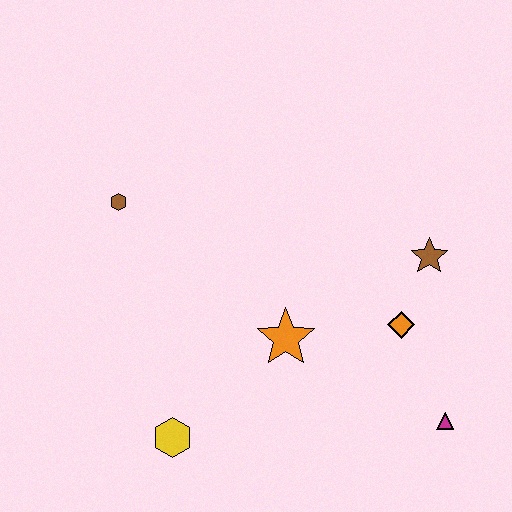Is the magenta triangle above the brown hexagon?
No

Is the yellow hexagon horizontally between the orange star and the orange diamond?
No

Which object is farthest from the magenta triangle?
The brown hexagon is farthest from the magenta triangle.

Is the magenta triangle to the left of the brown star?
No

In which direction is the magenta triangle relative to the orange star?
The magenta triangle is to the right of the orange star.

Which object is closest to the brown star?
The orange diamond is closest to the brown star.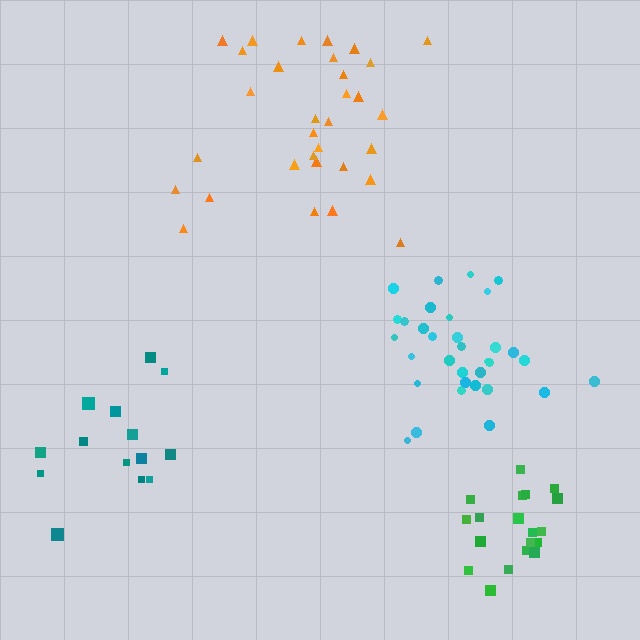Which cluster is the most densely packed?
Green.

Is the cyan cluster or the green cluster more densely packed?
Green.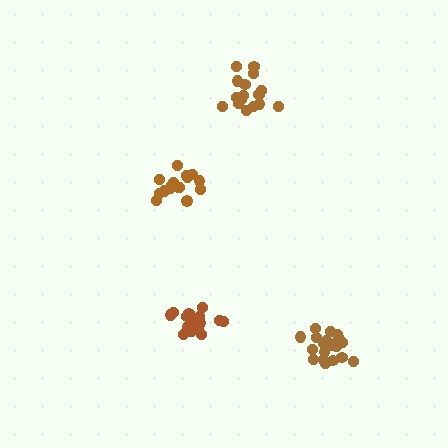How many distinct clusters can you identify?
There are 4 distinct clusters.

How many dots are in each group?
Group 1: 16 dots, Group 2: 20 dots, Group 3: 16 dots, Group 4: 19 dots (71 total).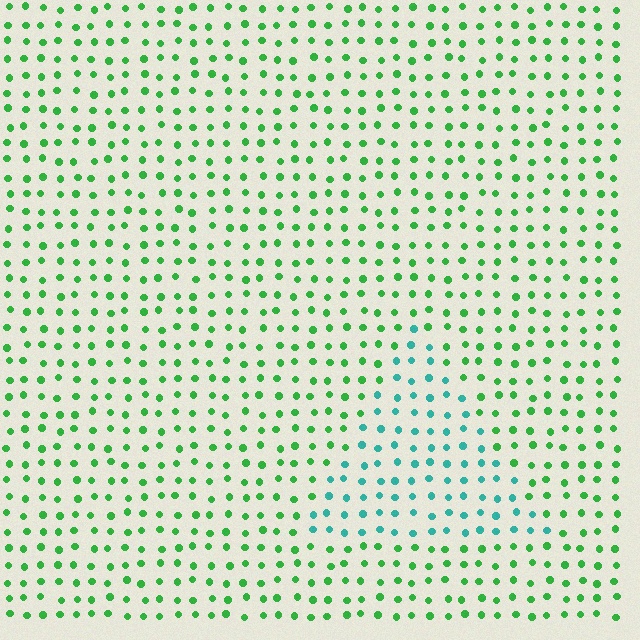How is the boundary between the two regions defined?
The boundary is defined purely by a slight shift in hue (about 46 degrees). Spacing, size, and orientation are identical on both sides.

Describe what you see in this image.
The image is filled with small green elements in a uniform arrangement. A triangle-shaped region is visible where the elements are tinted to a slightly different hue, forming a subtle color boundary.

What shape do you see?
I see a triangle.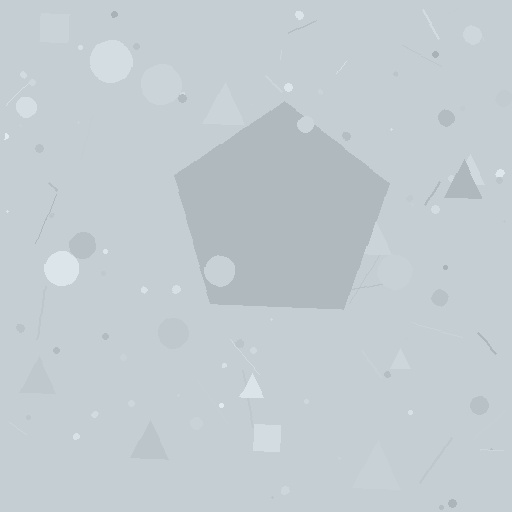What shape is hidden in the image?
A pentagon is hidden in the image.